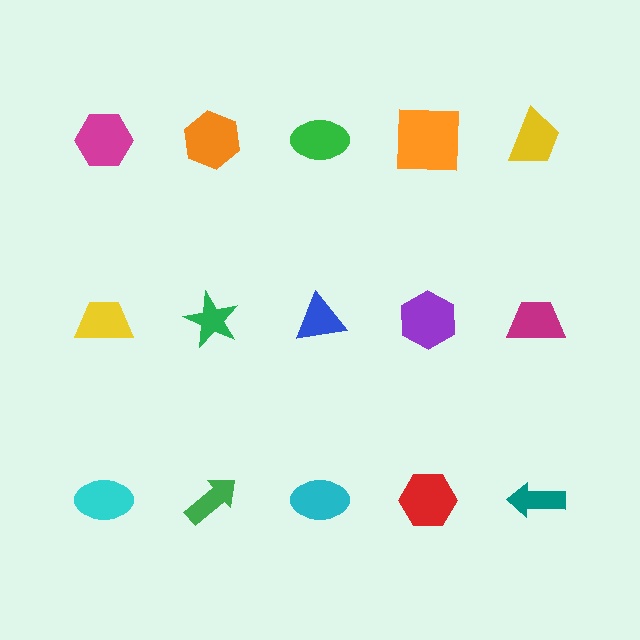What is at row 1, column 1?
A magenta hexagon.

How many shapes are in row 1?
5 shapes.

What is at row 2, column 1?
A yellow trapezoid.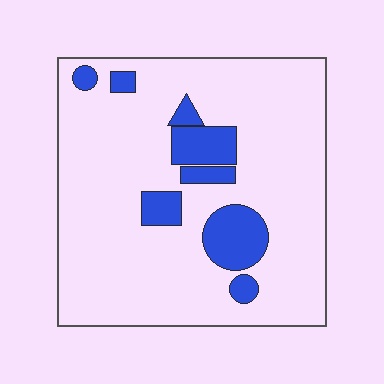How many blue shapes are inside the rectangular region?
8.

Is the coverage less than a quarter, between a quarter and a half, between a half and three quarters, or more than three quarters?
Less than a quarter.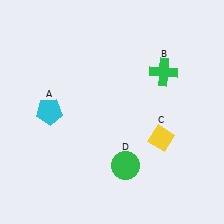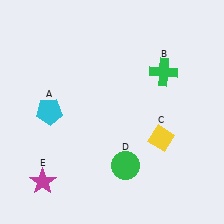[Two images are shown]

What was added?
A magenta star (E) was added in Image 2.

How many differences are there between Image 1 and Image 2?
There is 1 difference between the two images.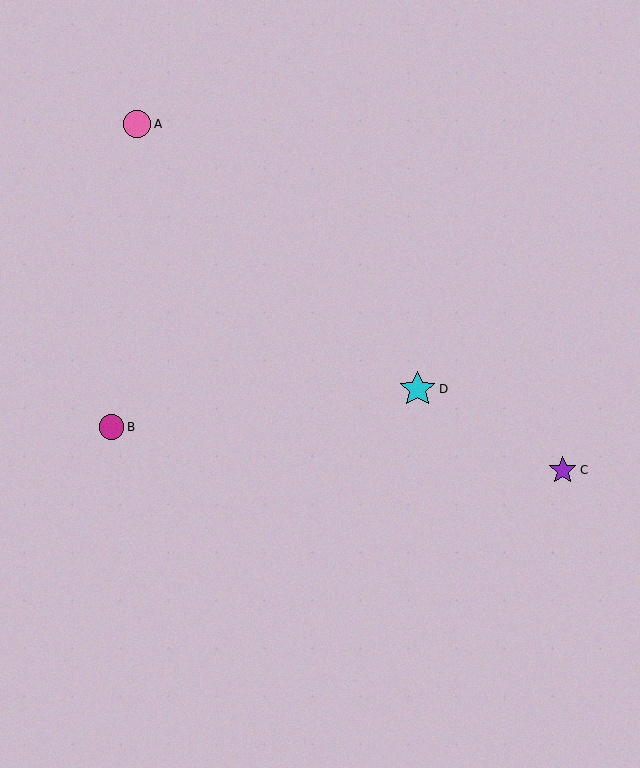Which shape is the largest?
The cyan star (labeled D) is the largest.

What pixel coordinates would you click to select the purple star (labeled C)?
Click at (563, 470) to select the purple star C.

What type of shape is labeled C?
Shape C is a purple star.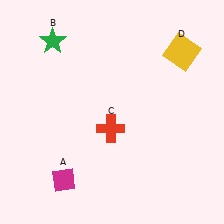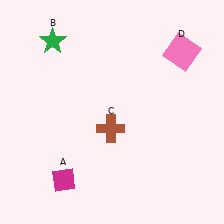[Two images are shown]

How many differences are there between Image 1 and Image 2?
There are 2 differences between the two images.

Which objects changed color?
C changed from red to brown. D changed from yellow to pink.